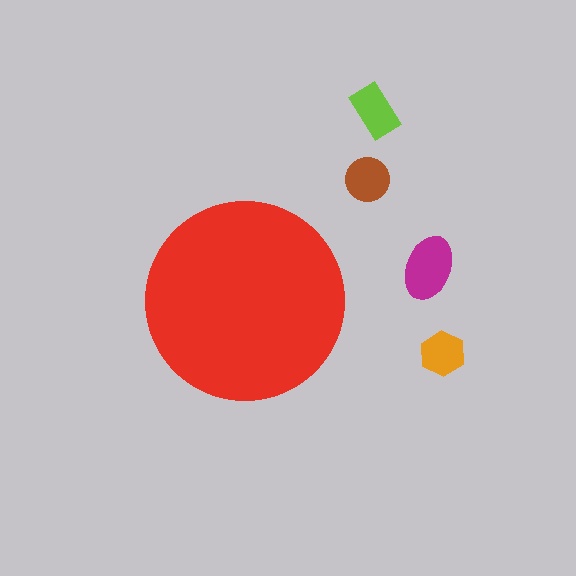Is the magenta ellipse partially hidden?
No, the magenta ellipse is fully visible.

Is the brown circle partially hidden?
No, the brown circle is fully visible.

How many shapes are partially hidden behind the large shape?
0 shapes are partially hidden.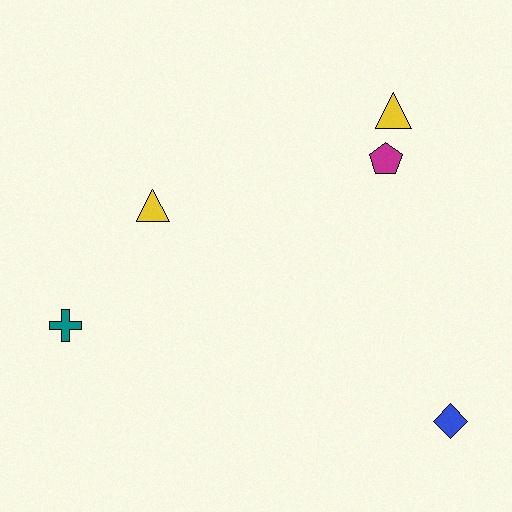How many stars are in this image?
There are no stars.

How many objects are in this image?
There are 5 objects.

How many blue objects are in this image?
There is 1 blue object.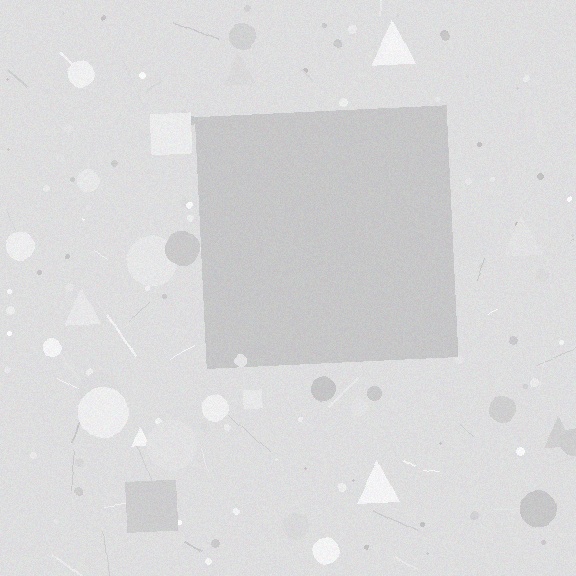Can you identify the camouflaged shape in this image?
The camouflaged shape is a square.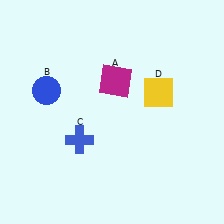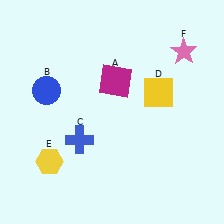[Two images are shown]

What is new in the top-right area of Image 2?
A pink star (F) was added in the top-right area of Image 2.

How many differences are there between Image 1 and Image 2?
There are 2 differences between the two images.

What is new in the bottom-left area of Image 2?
A yellow hexagon (E) was added in the bottom-left area of Image 2.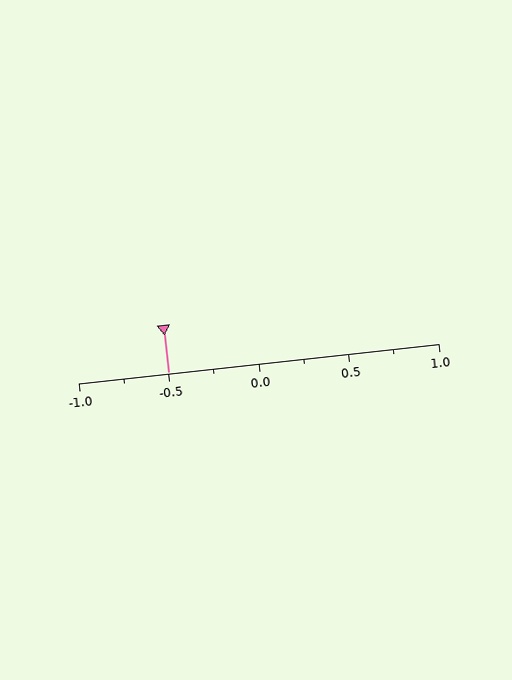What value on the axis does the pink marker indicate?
The marker indicates approximately -0.5.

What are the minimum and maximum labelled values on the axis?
The axis runs from -1.0 to 1.0.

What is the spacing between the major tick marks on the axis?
The major ticks are spaced 0.5 apart.